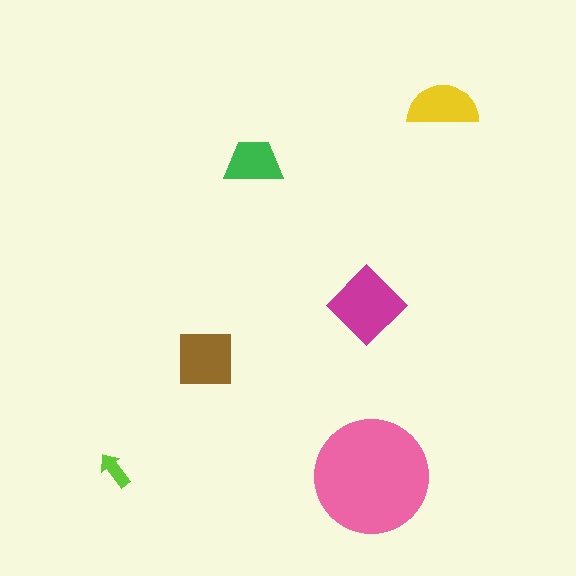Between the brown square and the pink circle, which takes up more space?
The pink circle.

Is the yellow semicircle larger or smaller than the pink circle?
Smaller.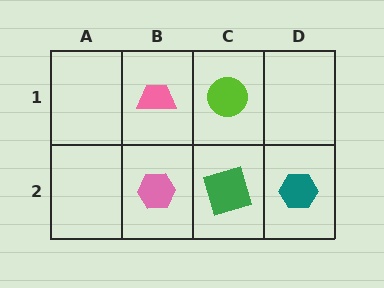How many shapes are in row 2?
3 shapes.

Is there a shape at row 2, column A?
No, that cell is empty.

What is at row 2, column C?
A green square.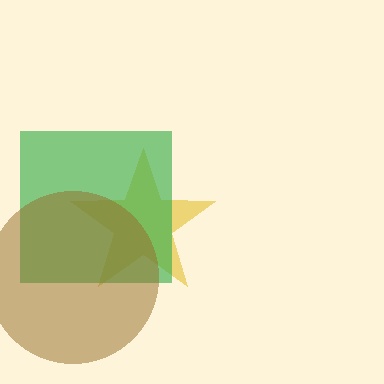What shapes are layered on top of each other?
The layered shapes are: a yellow star, a green square, a brown circle.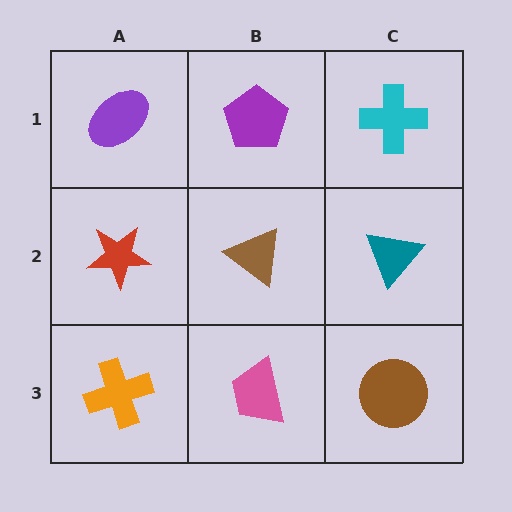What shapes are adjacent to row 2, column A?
A purple ellipse (row 1, column A), an orange cross (row 3, column A), a brown triangle (row 2, column B).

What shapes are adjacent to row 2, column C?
A cyan cross (row 1, column C), a brown circle (row 3, column C), a brown triangle (row 2, column B).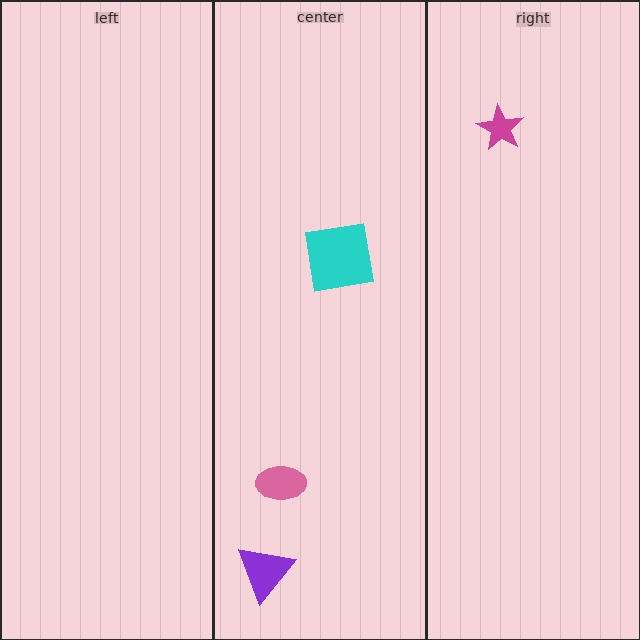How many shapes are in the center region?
3.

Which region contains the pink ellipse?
The center region.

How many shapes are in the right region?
1.